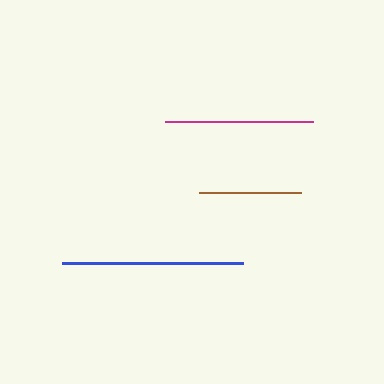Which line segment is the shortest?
The brown line is the shortest at approximately 102 pixels.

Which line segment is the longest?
The blue line is the longest at approximately 180 pixels.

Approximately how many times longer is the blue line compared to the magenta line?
The blue line is approximately 1.2 times the length of the magenta line.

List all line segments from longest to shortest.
From longest to shortest: blue, magenta, brown.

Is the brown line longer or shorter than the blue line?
The blue line is longer than the brown line.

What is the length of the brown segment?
The brown segment is approximately 102 pixels long.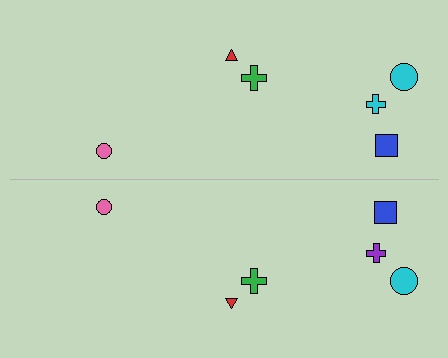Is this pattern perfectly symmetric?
No, the pattern is not perfectly symmetric. The purple cross on the bottom side breaks the symmetry — its mirror counterpart is cyan.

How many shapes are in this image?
There are 12 shapes in this image.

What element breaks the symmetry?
The purple cross on the bottom side breaks the symmetry — its mirror counterpart is cyan.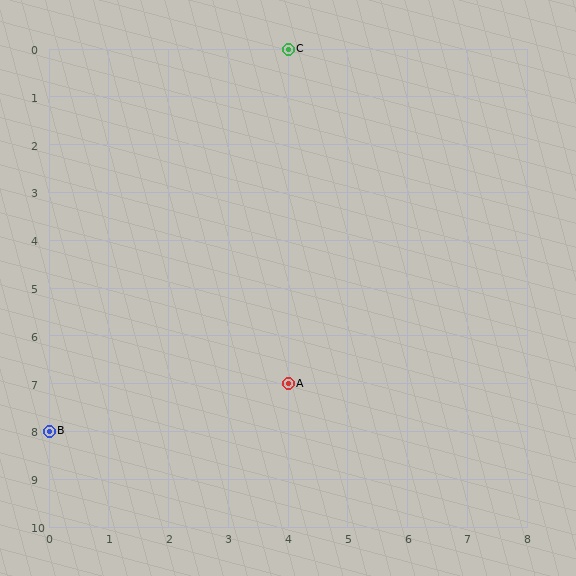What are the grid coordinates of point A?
Point A is at grid coordinates (4, 7).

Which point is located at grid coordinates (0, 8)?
Point B is at (0, 8).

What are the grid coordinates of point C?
Point C is at grid coordinates (4, 0).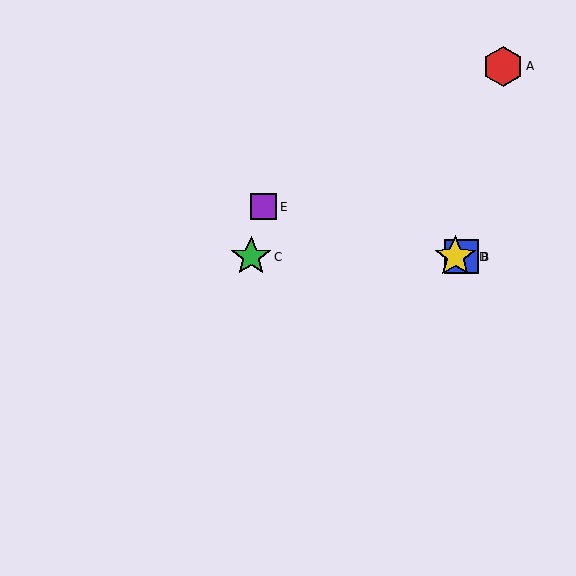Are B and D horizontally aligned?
Yes, both are at y≈257.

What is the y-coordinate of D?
Object D is at y≈257.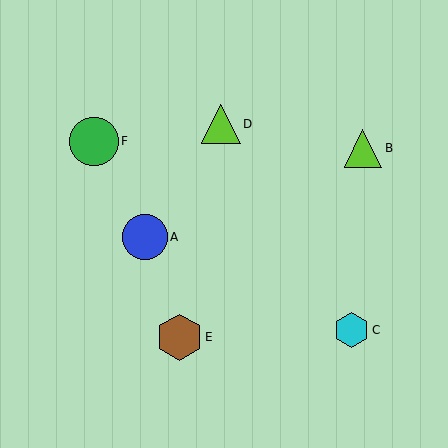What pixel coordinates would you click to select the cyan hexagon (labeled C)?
Click at (351, 330) to select the cyan hexagon C.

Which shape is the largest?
The green circle (labeled F) is the largest.